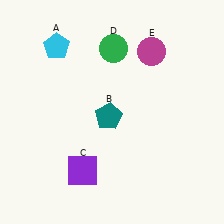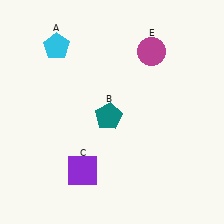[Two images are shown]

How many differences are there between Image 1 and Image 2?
There is 1 difference between the two images.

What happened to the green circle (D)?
The green circle (D) was removed in Image 2. It was in the top-right area of Image 1.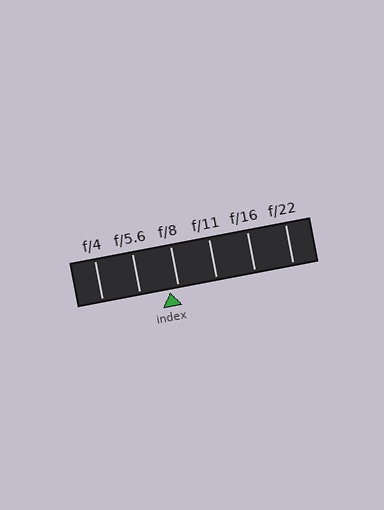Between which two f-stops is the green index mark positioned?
The index mark is between f/5.6 and f/8.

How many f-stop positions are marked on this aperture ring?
There are 6 f-stop positions marked.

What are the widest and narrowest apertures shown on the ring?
The widest aperture shown is f/4 and the narrowest is f/22.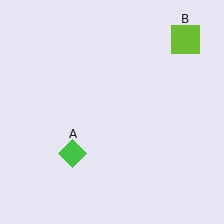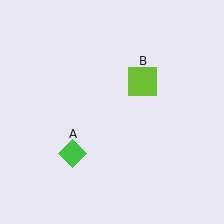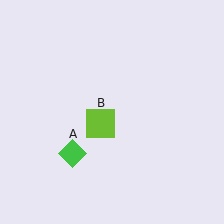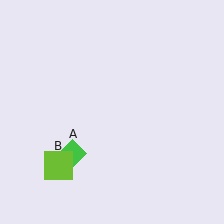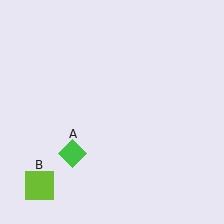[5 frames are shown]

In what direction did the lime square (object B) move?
The lime square (object B) moved down and to the left.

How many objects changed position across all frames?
1 object changed position: lime square (object B).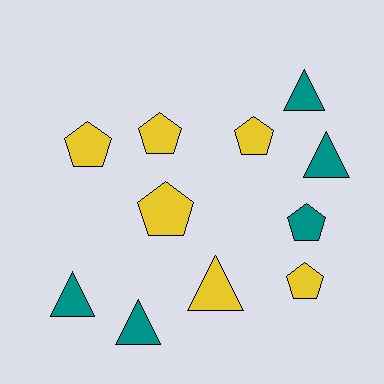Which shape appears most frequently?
Pentagon, with 6 objects.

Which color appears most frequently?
Yellow, with 6 objects.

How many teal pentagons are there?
There is 1 teal pentagon.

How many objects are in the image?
There are 11 objects.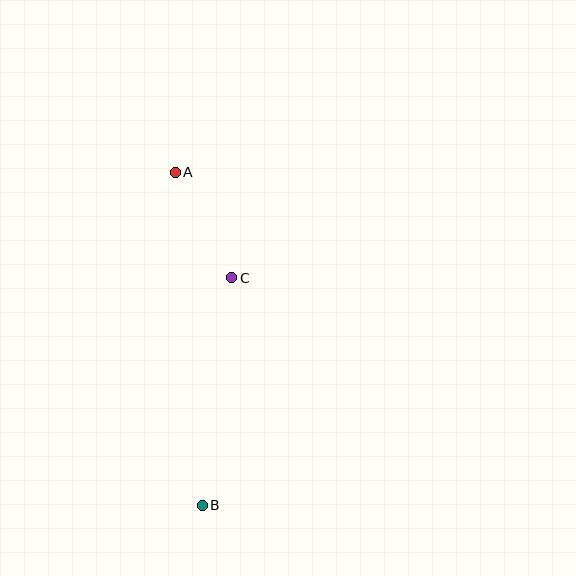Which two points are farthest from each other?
Points A and B are farthest from each other.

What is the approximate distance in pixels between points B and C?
The distance between B and C is approximately 229 pixels.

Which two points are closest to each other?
Points A and C are closest to each other.